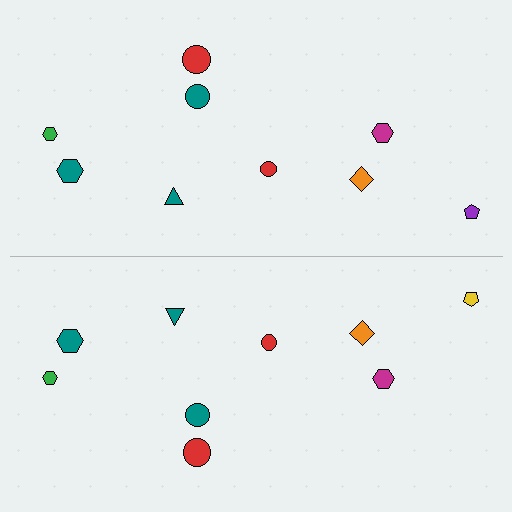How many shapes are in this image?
There are 18 shapes in this image.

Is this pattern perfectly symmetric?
No, the pattern is not perfectly symmetric. The yellow pentagon on the bottom side breaks the symmetry — its mirror counterpart is purple.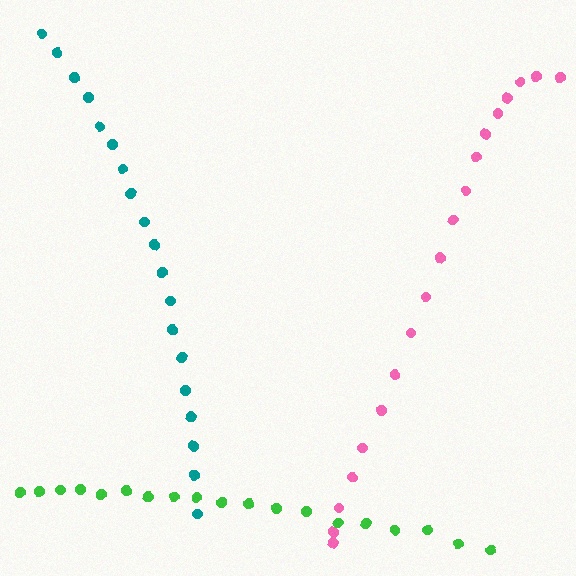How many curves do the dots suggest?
There are 3 distinct paths.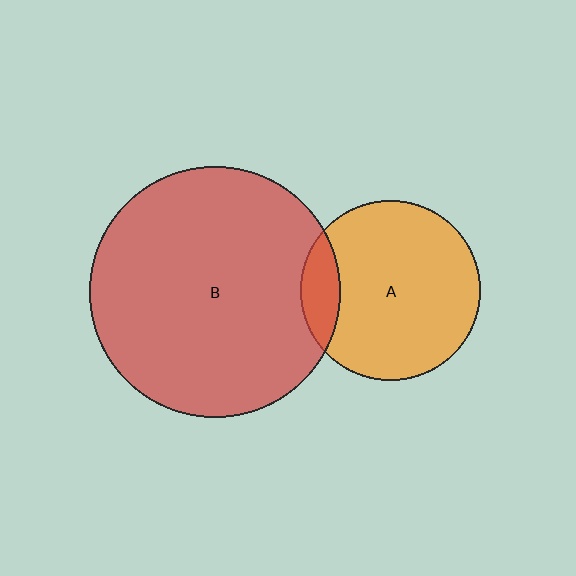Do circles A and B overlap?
Yes.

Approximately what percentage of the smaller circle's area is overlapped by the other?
Approximately 15%.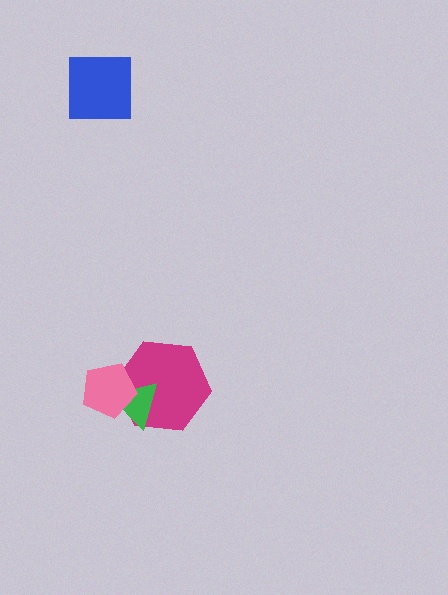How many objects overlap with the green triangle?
2 objects overlap with the green triangle.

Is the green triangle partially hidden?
Yes, it is partially covered by another shape.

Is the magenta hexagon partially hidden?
Yes, it is partially covered by another shape.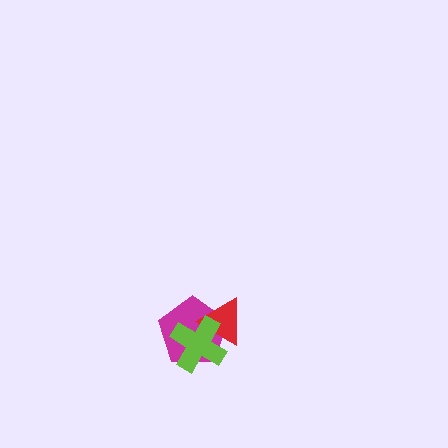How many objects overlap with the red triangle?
2 objects overlap with the red triangle.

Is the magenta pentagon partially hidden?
Yes, it is partially covered by another shape.